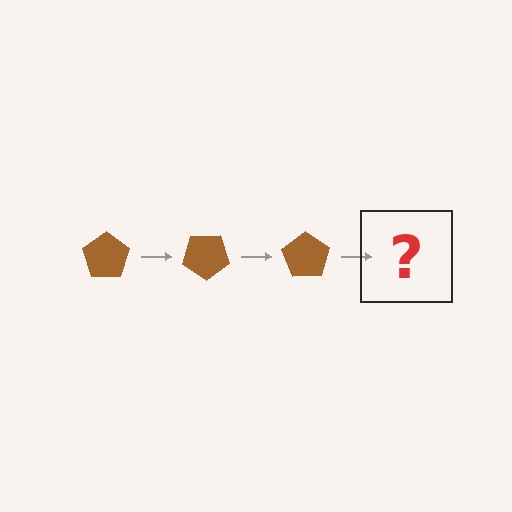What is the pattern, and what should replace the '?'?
The pattern is that the pentagon rotates 35 degrees each step. The '?' should be a brown pentagon rotated 105 degrees.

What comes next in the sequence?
The next element should be a brown pentagon rotated 105 degrees.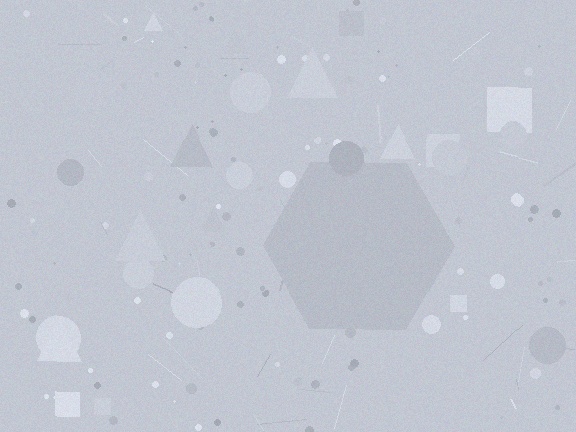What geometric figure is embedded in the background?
A hexagon is embedded in the background.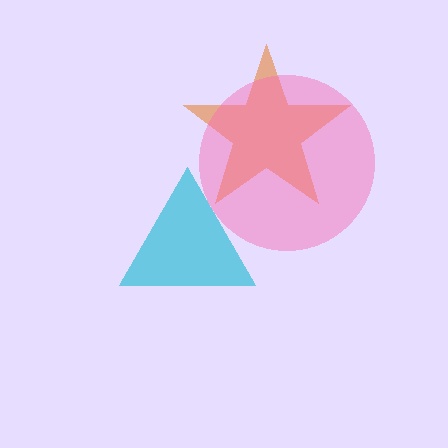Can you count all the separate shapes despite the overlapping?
Yes, there are 3 separate shapes.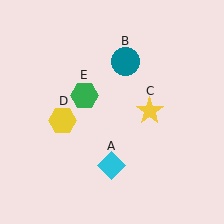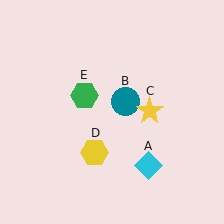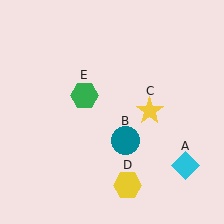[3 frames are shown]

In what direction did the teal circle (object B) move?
The teal circle (object B) moved down.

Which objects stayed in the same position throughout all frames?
Yellow star (object C) and green hexagon (object E) remained stationary.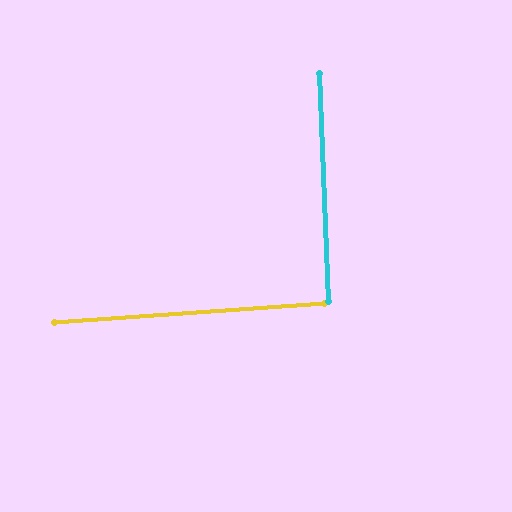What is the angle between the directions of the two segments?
Approximately 89 degrees.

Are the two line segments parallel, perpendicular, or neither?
Perpendicular — they meet at approximately 89°.